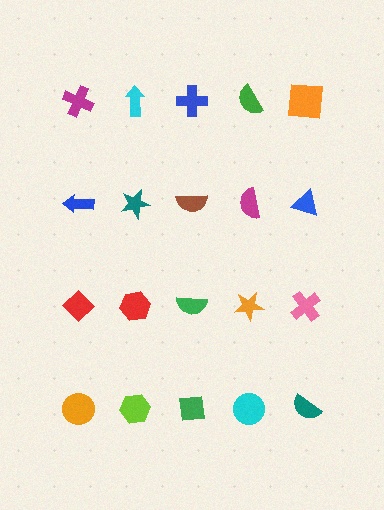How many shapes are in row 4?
5 shapes.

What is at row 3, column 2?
A red hexagon.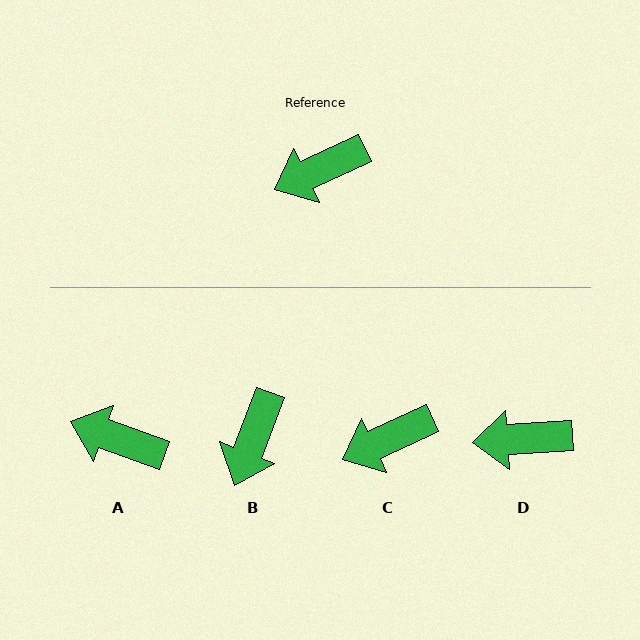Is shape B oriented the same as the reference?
No, it is off by about 44 degrees.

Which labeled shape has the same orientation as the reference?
C.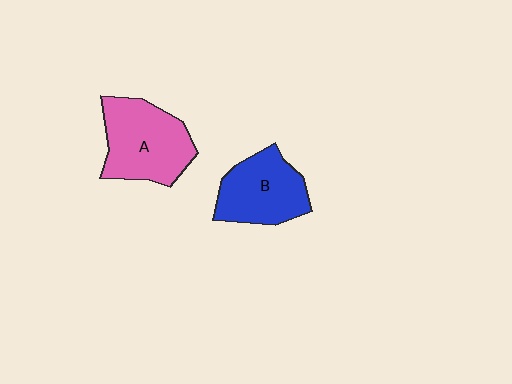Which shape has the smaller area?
Shape B (blue).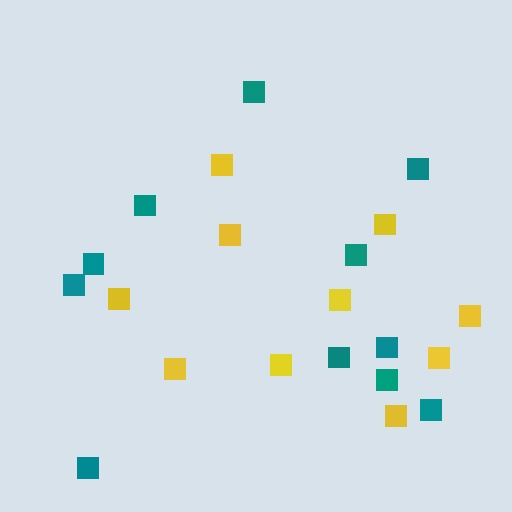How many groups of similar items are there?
There are 2 groups: one group of yellow squares (10) and one group of teal squares (11).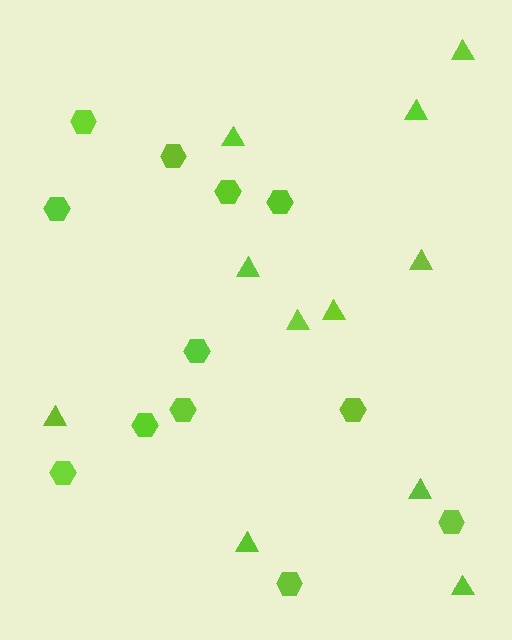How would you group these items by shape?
There are 2 groups: one group of hexagons (12) and one group of triangles (11).